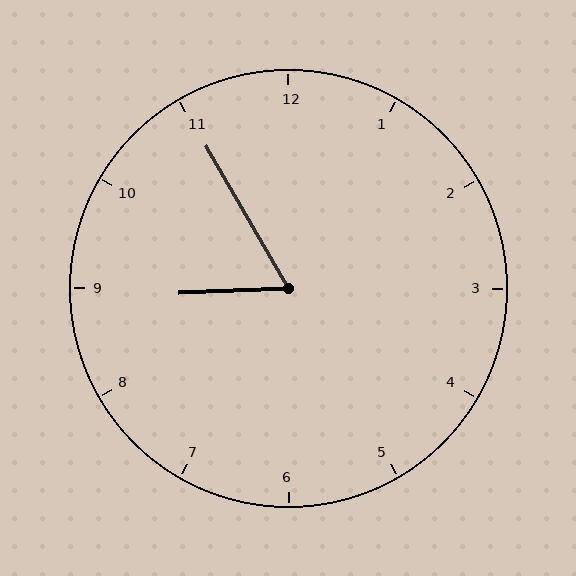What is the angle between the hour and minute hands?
Approximately 62 degrees.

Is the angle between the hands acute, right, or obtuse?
It is acute.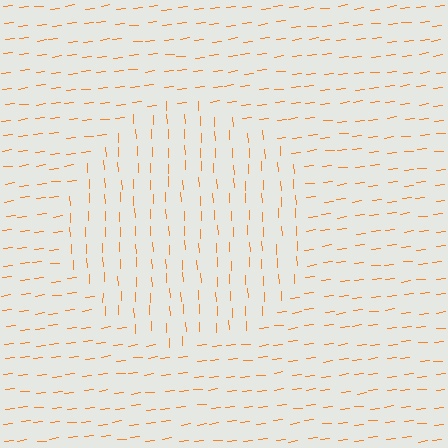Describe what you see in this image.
The image is filled with small orange line segments. A circle region in the image has lines oriented differently from the surrounding lines, creating a visible texture boundary.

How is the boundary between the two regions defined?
The boundary is defined purely by a change in line orientation (approximately 86 degrees difference). All lines are the same color and thickness.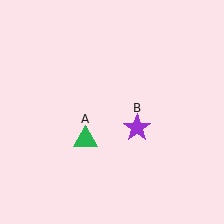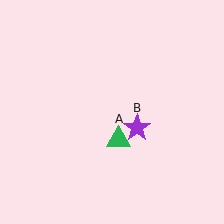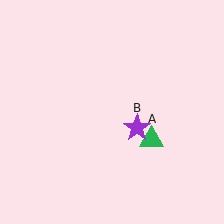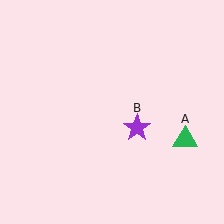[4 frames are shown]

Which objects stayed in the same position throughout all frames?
Purple star (object B) remained stationary.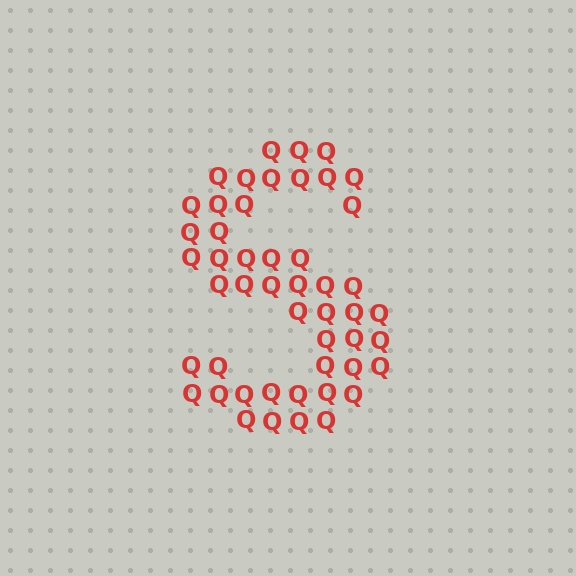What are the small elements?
The small elements are letter Q's.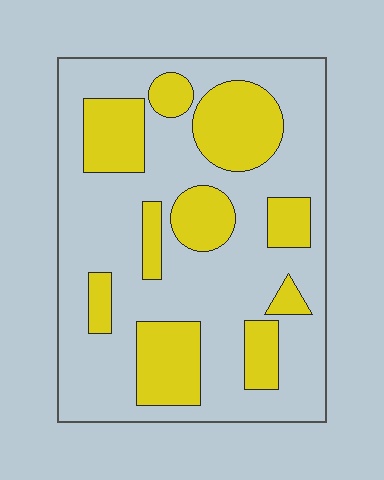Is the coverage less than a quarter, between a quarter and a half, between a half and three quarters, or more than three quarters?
Between a quarter and a half.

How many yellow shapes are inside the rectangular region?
10.